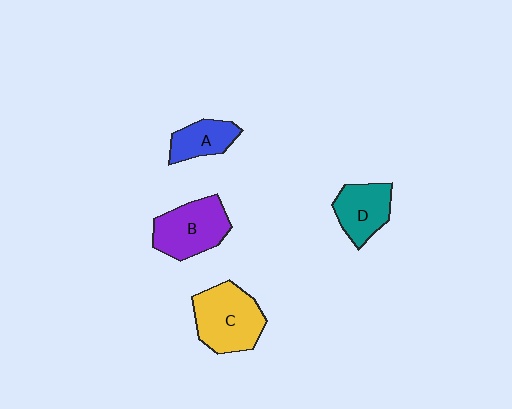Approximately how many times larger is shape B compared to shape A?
Approximately 1.7 times.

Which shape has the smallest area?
Shape A (blue).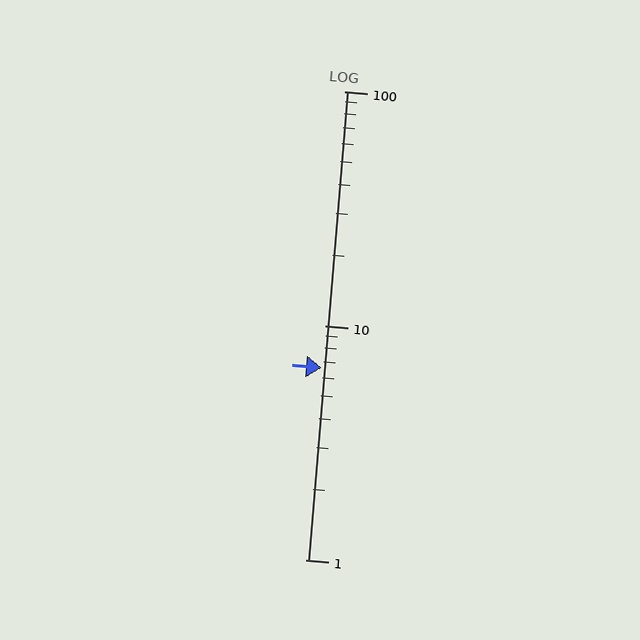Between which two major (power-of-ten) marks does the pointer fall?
The pointer is between 1 and 10.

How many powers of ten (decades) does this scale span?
The scale spans 2 decades, from 1 to 100.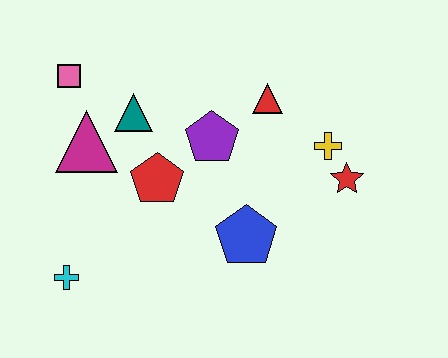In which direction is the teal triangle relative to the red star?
The teal triangle is to the left of the red star.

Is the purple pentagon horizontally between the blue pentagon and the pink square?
Yes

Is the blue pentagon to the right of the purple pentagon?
Yes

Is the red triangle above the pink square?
No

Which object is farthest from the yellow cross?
The cyan cross is farthest from the yellow cross.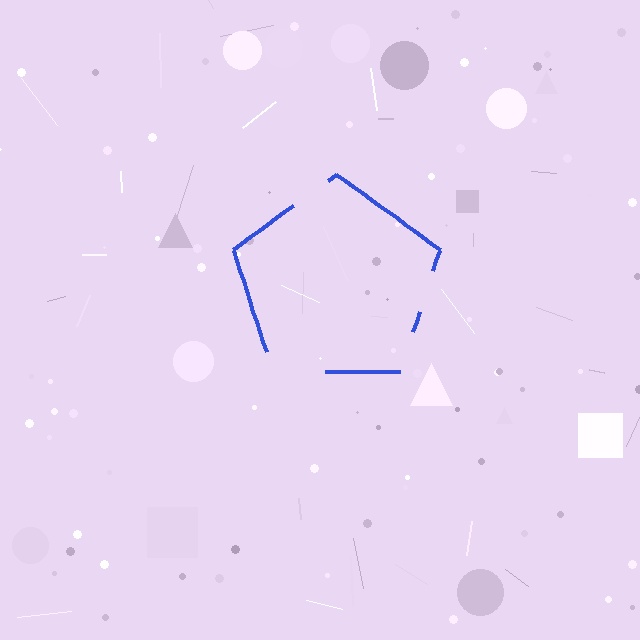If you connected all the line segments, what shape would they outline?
They would outline a pentagon.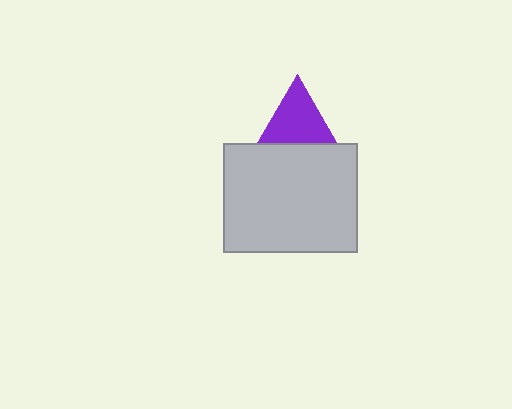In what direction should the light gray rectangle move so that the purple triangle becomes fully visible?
The light gray rectangle should move down. That is the shortest direction to clear the overlap and leave the purple triangle fully visible.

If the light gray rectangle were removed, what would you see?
You would see the complete purple triangle.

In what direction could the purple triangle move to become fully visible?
The purple triangle could move up. That would shift it out from behind the light gray rectangle entirely.